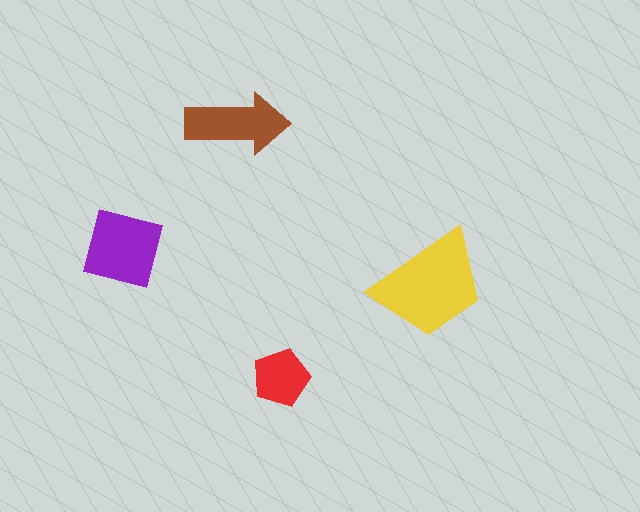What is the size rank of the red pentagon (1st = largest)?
4th.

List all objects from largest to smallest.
The yellow trapezoid, the purple square, the brown arrow, the red pentagon.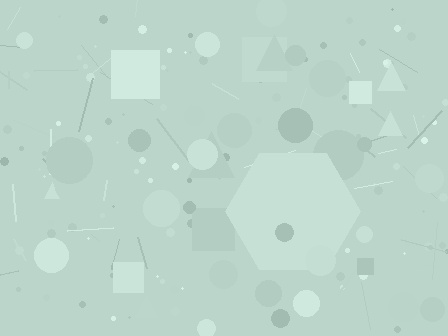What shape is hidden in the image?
A hexagon is hidden in the image.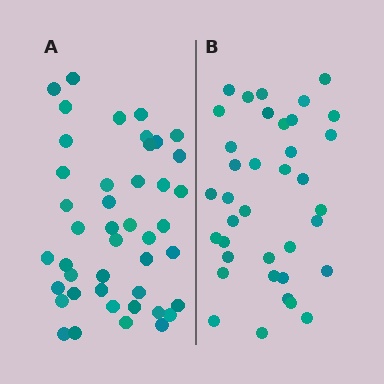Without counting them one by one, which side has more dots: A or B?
Region A (the left region) has more dots.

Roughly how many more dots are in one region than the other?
Region A has roughly 8 or so more dots than region B.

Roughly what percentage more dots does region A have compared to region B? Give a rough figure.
About 20% more.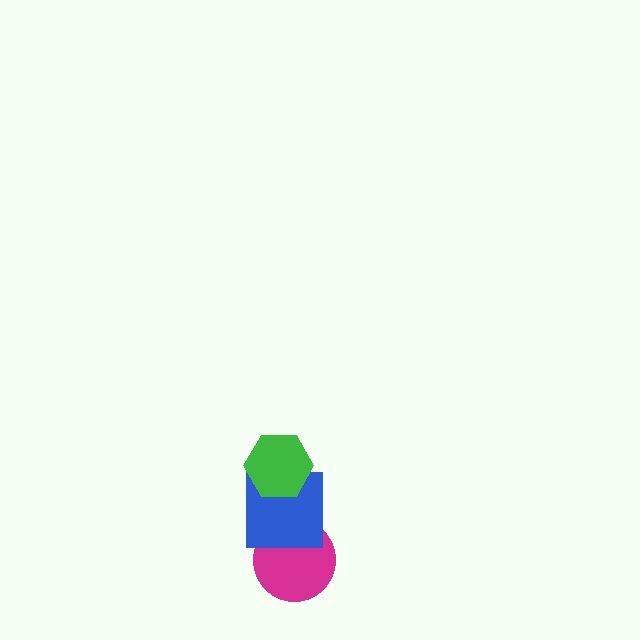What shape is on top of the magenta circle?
The blue square is on top of the magenta circle.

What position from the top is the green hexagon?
The green hexagon is 1st from the top.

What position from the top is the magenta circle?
The magenta circle is 3rd from the top.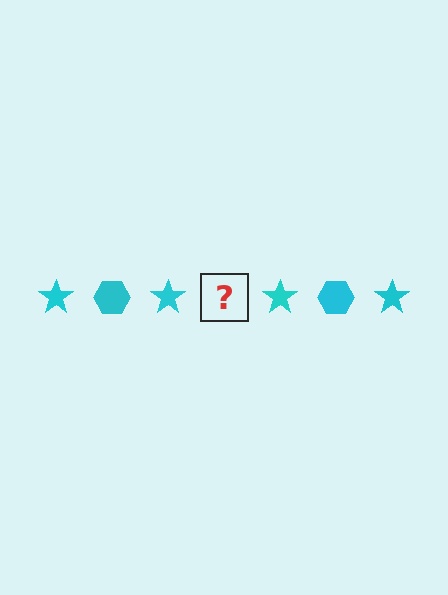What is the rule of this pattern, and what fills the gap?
The rule is that the pattern cycles through star, hexagon shapes in cyan. The gap should be filled with a cyan hexagon.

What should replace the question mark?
The question mark should be replaced with a cyan hexagon.